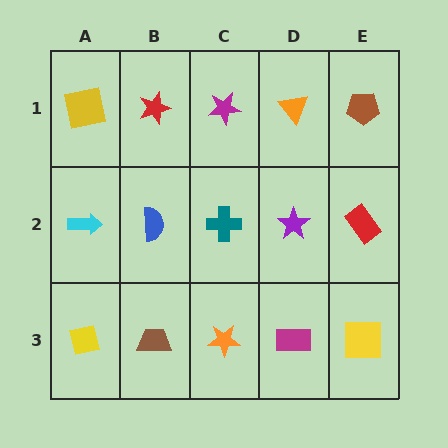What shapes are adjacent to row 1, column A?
A cyan arrow (row 2, column A), a red star (row 1, column B).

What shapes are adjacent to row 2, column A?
A yellow square (row 1, column A), a yellow square (row 3, column A), a blue semicircle (row 2, column B).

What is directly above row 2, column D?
An orange triangle.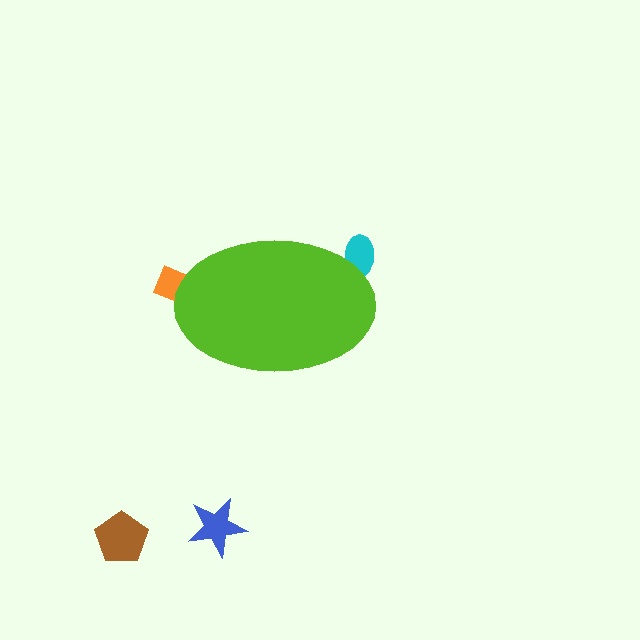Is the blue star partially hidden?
No, the blue star is fully visible.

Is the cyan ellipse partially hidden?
Yes, the cyan ellipse is partially hidden behind the lime ellipse.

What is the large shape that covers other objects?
A lime ellipse.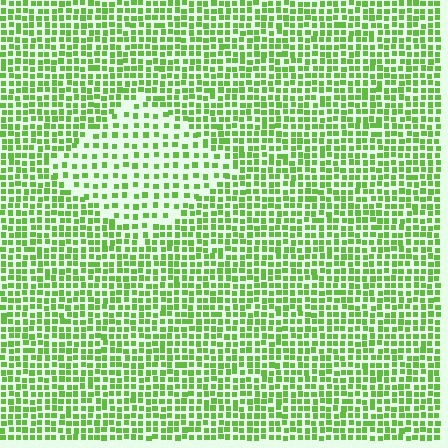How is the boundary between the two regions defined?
The boundary is defined by a change in element density (approximately 1.9x ratio). All elements are the same color, size, and shape.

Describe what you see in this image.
The image contains small lime elements arranged at two different densities. A diamond-shaped region is visible where the elements are less densely packed than the surrounding area.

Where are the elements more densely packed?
The elements are more densely packed outside the diamond boundary.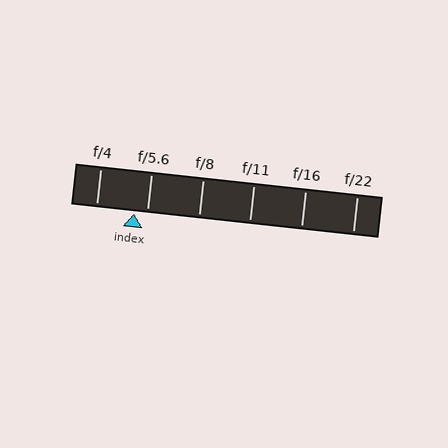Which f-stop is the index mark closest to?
The index mark is closest to f/5.6.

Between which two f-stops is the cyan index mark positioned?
The index mark is between f/4 and f/5.6.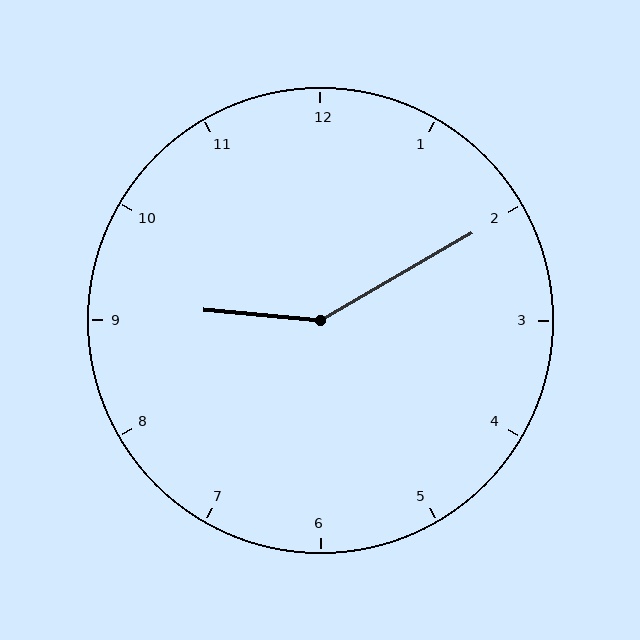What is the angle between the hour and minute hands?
Approximately 145 degrees.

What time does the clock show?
9:10.